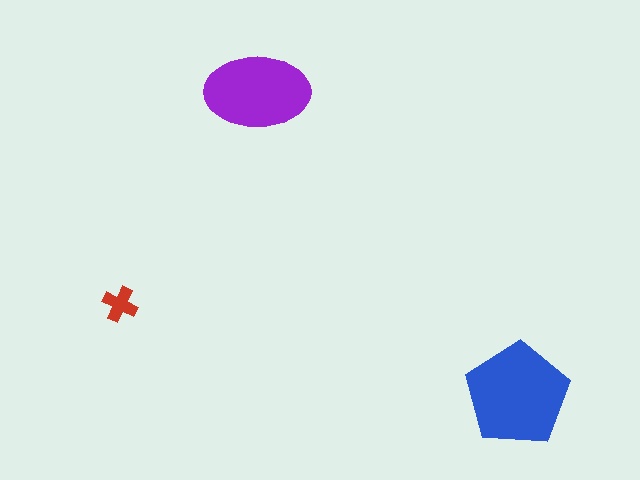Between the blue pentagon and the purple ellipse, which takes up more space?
The blue pentagon.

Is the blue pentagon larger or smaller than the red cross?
Larger.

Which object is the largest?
The blue pentagon.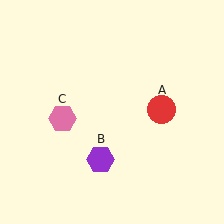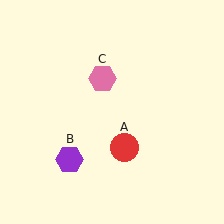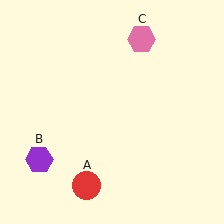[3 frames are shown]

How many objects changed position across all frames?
3 objects changed position: red circle (object A), purple hexagon (object B), pink hexagon (object C).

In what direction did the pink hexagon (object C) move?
The pink hexagon (object C) moved up and to the right.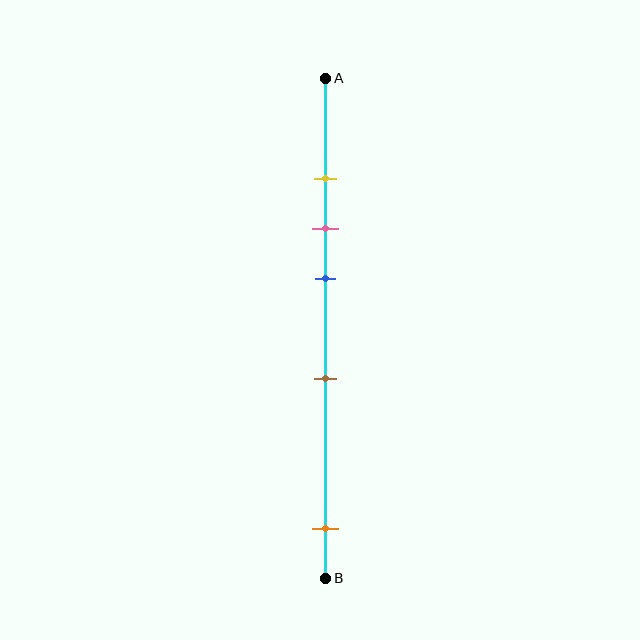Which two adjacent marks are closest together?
The yellow and pink marks are the closest adjacent pair.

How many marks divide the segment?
There are 5 marks dividing the segment.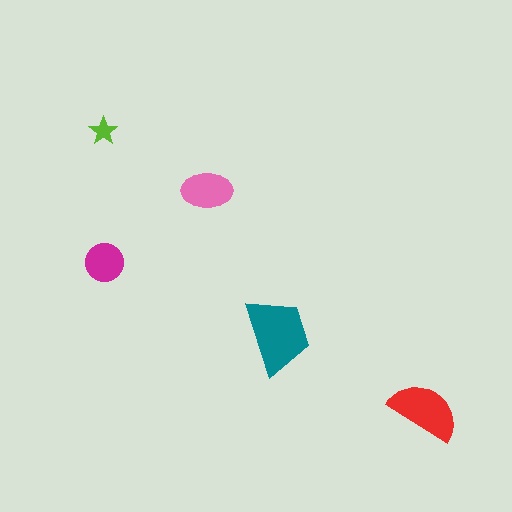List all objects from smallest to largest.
The lime star, the magenta circle, the pink ellipse, the red semicircle, the teal trapezoid.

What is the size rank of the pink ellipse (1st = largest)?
3rd.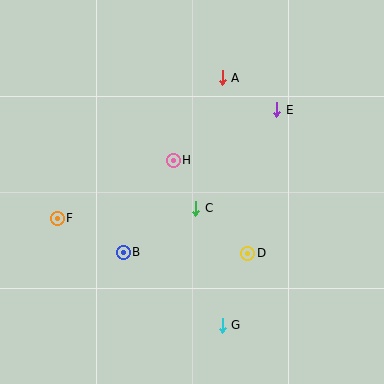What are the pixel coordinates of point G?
Point G is at (222, 325).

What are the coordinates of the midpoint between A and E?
The midpoint between A and E is at (249, 94).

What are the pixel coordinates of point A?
Point A is at (222, 78).